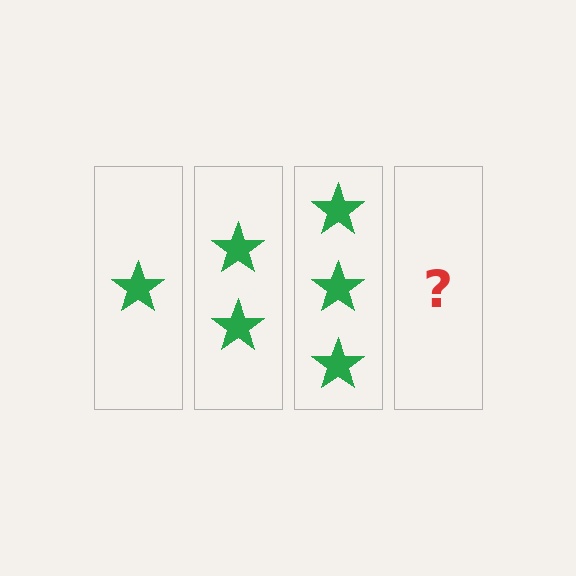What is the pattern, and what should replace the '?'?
The pattern is that each step adds one more star. The '?' should be 4 stars.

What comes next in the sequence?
The next element should be 4 stars.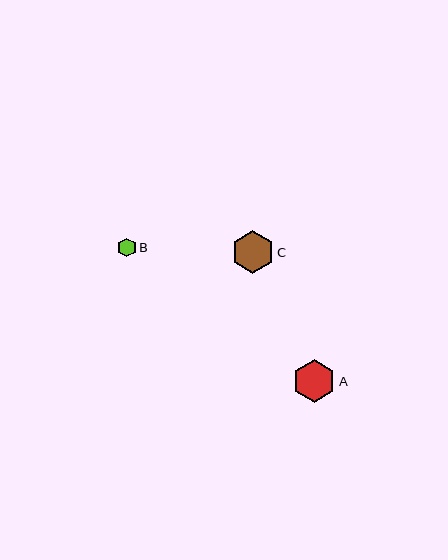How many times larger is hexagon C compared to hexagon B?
Hexagon C is approximately 2.3 times the size of hexagon B.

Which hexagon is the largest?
Hexagon A is the largest with a size of approximately 43 pixels.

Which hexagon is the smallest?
Hexagon B is the smallest with a size of approximately 19 pixels.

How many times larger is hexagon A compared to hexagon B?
Hexagon A is approximately 2.3 times the size of hexagon B.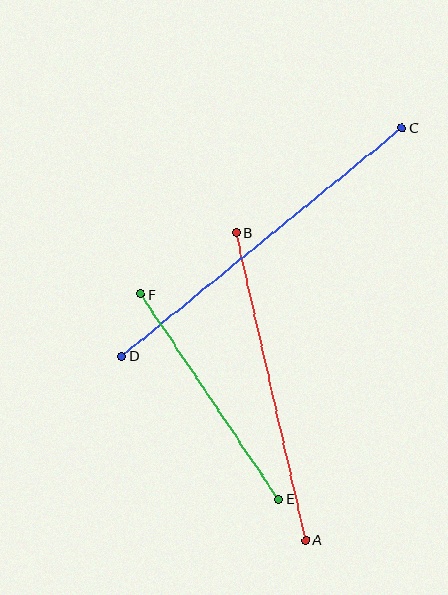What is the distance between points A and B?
The distance is approximately 315 pixels.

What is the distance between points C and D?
The distance is approximately 361 pixels.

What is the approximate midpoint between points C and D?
The midpoint is at approximately (262, 242) pixels.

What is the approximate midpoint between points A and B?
The midpoint is at approximately (271, 386) pixels.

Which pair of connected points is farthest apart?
Points C and D are farthest apart.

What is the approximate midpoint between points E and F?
The midpoint is at approximately (209, 397) pixels.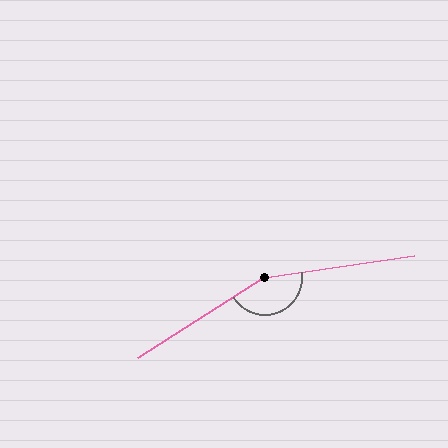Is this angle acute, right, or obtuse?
It is obtuse.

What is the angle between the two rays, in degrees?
Approximately 156 degrees.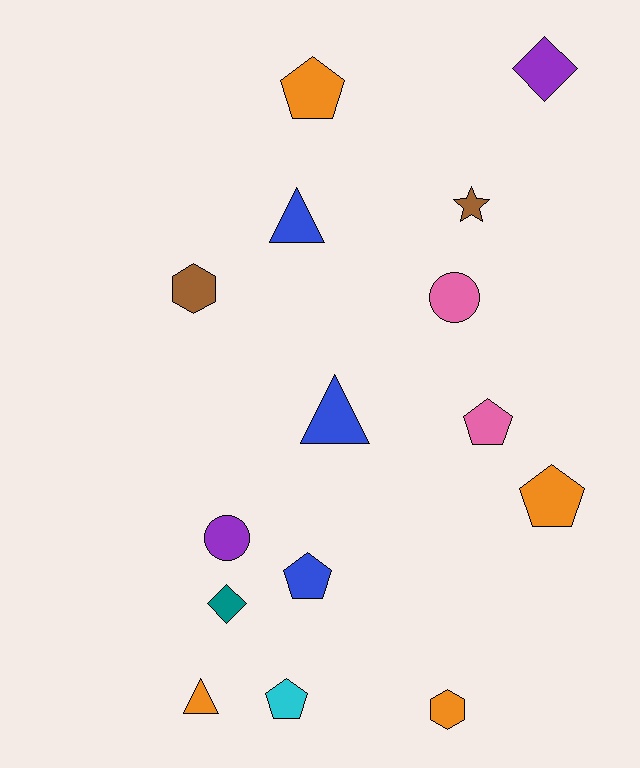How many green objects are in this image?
There are no green objects.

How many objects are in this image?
There are 15 objects.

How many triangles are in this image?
There are 3 triangles.